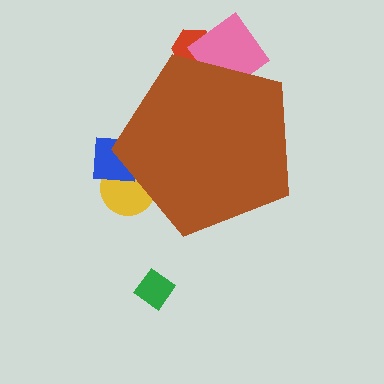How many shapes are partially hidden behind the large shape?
4 shapes are partially hidden.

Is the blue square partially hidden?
Yes, the blue square is partially hidden behind the brown pentagon.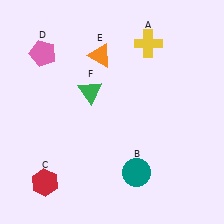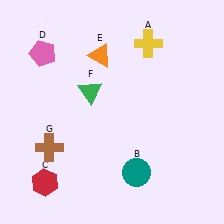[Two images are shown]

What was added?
A brown cross (G) was added in Image 2.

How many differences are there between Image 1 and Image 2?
There is 1 difference between the two images.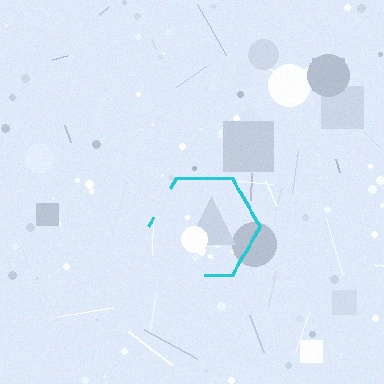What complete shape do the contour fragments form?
The contour fragments form a hexagon.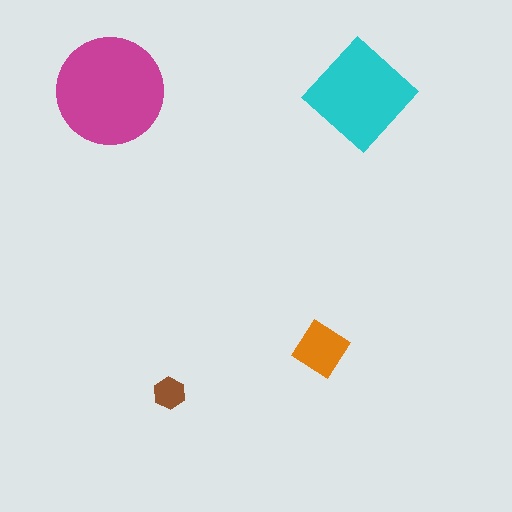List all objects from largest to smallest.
The magenta circle, the cyan diamond, the orange diamond, the brown hexagon.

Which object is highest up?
The magenta circle is topmost.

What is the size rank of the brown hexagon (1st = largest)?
4th.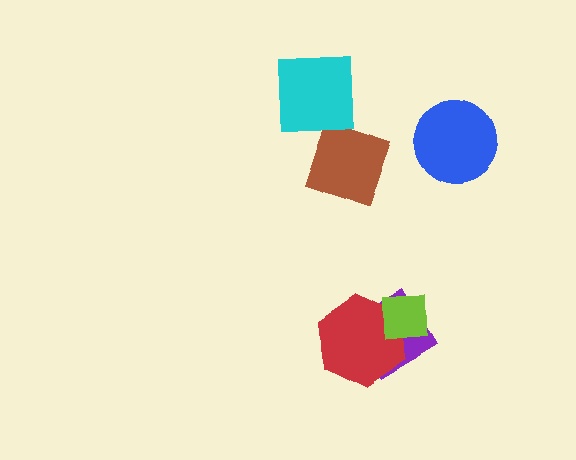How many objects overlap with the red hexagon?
2 objects overlap with the red hexagon.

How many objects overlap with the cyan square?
0 objects overlap with the cyan square.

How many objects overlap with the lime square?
2 objects overlap with the lime square.